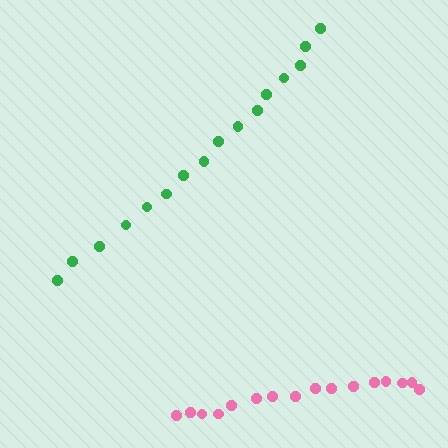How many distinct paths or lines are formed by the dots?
There are 2 distinct paths.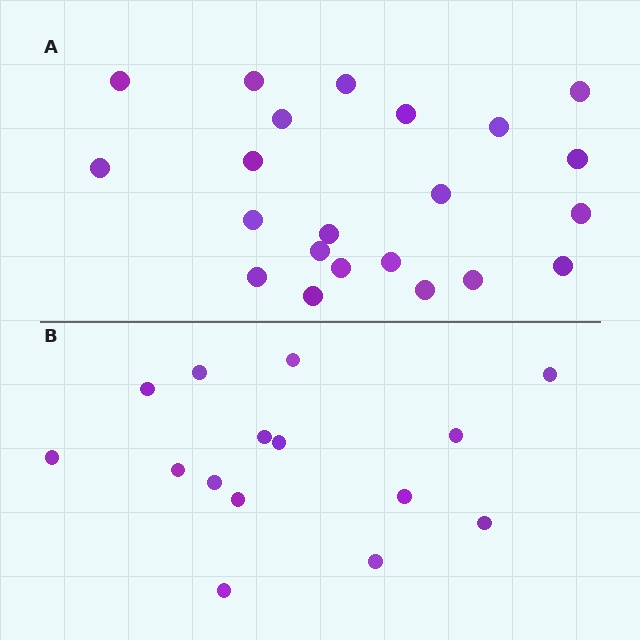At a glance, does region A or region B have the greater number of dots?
Region A (the top region) has more dots.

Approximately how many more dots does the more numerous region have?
Region A has roughly 8 or so more dots than region B.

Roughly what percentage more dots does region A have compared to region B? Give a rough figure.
About 45% more.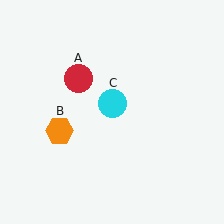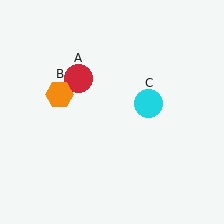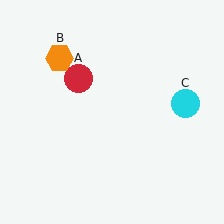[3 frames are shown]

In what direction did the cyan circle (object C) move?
The cyan circle (object C) moved right.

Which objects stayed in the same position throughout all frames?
Red circle (object A) remained stationary.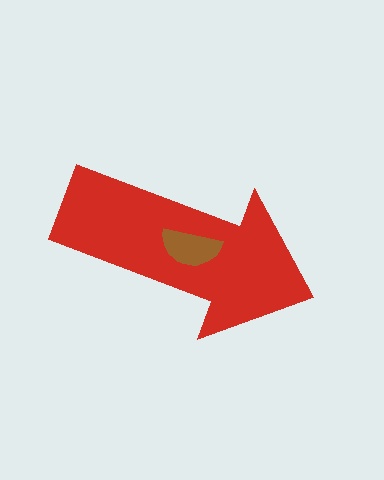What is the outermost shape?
The red arrow.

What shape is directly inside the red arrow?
The brown semicircle.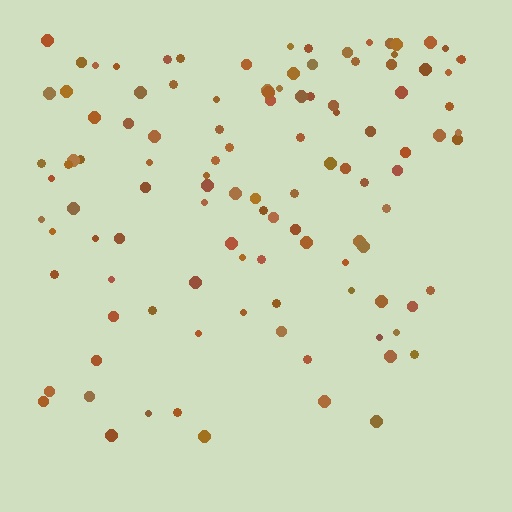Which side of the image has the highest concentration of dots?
The top.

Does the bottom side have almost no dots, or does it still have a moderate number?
Still a moderate number, just noticeably fewer than the top.